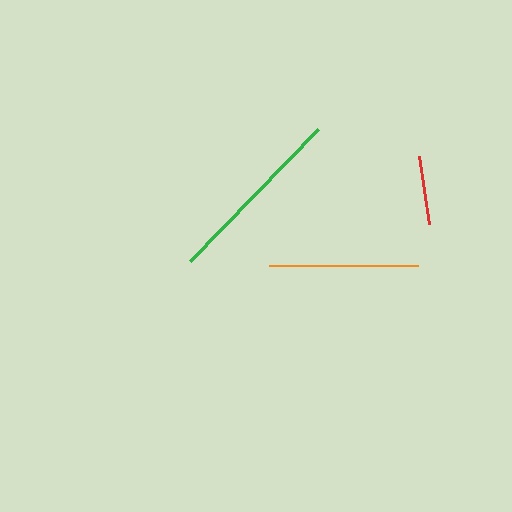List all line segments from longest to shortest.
From longest to shortest: green, orange, red.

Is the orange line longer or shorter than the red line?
The orange line is longer than the red line.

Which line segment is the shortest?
The red line is the shortest at approximately 69 pixels.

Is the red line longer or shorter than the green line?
The green line is longer than the red line.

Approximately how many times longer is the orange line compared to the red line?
The orange line is approximately 2.2 times the length of the red line.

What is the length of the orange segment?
The orange segment is approximately 149 pixels long.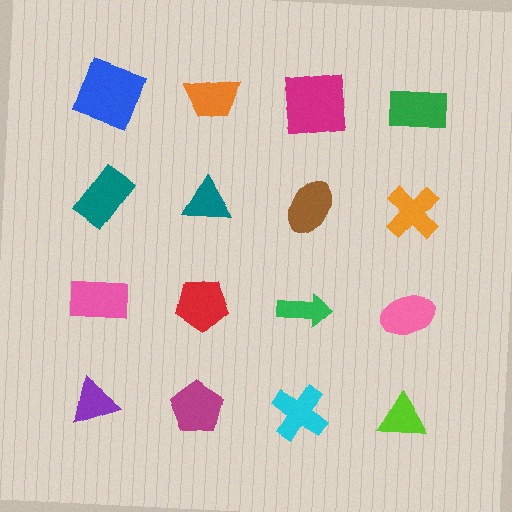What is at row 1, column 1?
A blue square.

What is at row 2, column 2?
A teal triangle.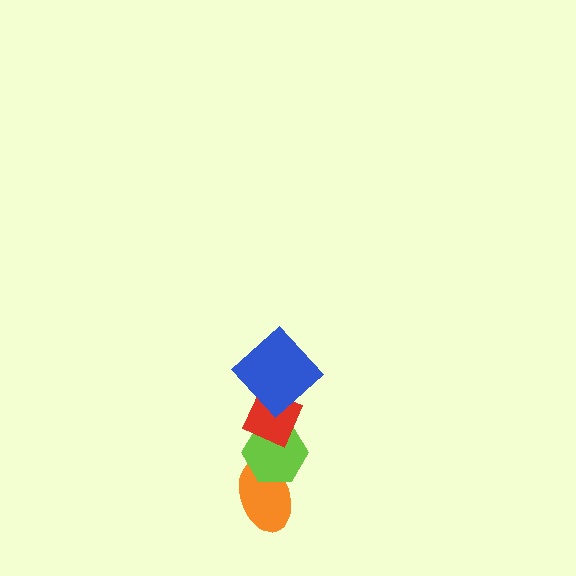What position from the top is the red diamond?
The red diamond is 2nd from the top.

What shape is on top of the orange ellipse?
The lime hexagon is on top of the orange ellipse.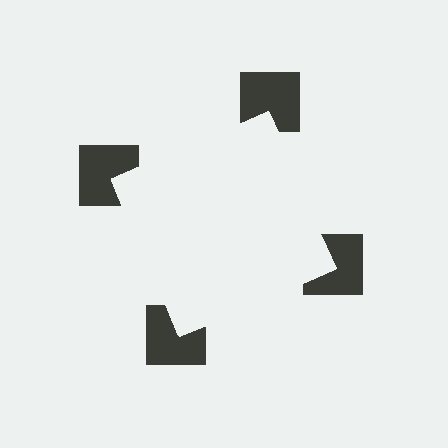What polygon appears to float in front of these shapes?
An illusory square — its edges are inferred from the aligned wedge cuts in the notched squares, not physically drawn.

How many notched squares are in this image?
There are 4 — one at each vertex of the illusory square.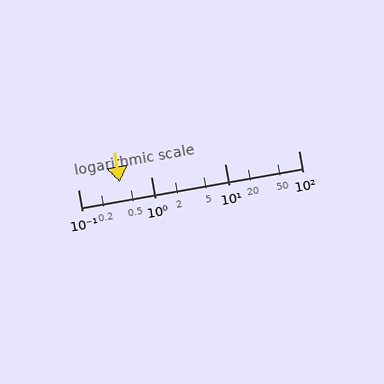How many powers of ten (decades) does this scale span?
The scale spans 3 decades, from 0.1 to 100.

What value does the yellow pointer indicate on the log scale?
The pointer indicates approximately 0.37.